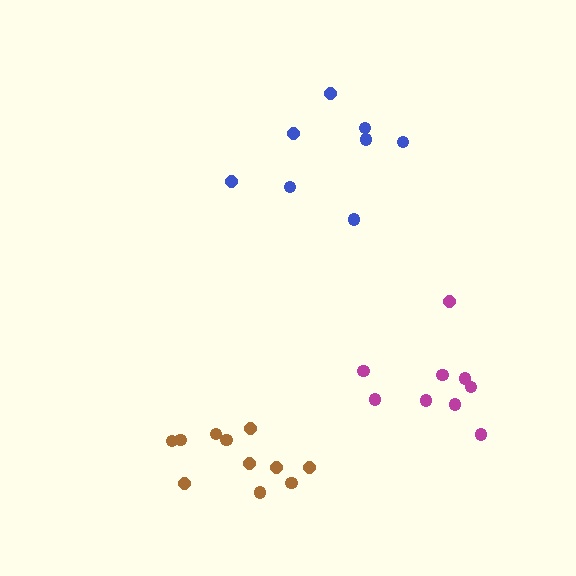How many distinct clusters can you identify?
There are 3 distinct clusters.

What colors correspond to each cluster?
The clusters are colored: blue, brown, magenta.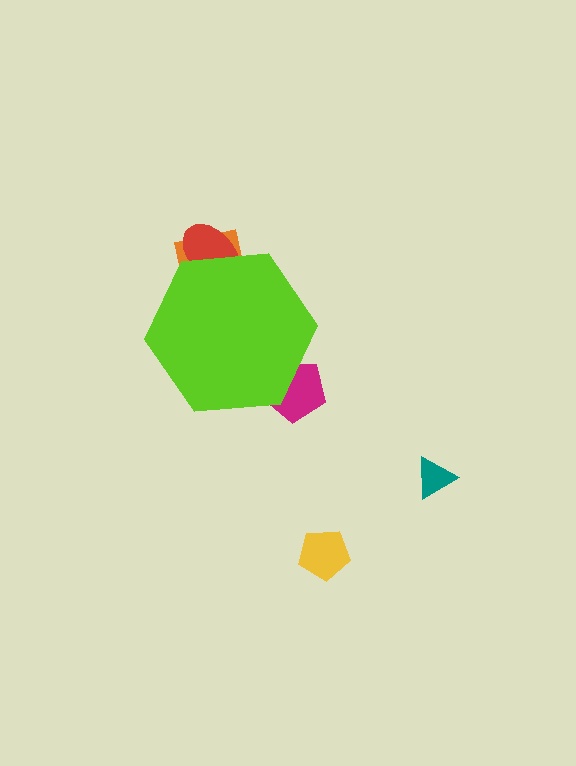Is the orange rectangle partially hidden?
Yes, the orange rectangle is partially hidden behind the lime hexagon.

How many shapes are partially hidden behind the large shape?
3 shapes are partially hidden.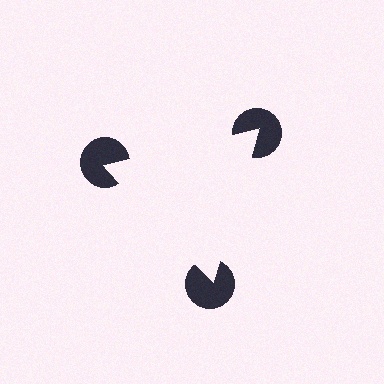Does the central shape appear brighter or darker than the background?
It typically appears slightly brighter than the background, even though no actual brightness change is drawn.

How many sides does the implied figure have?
3 sides.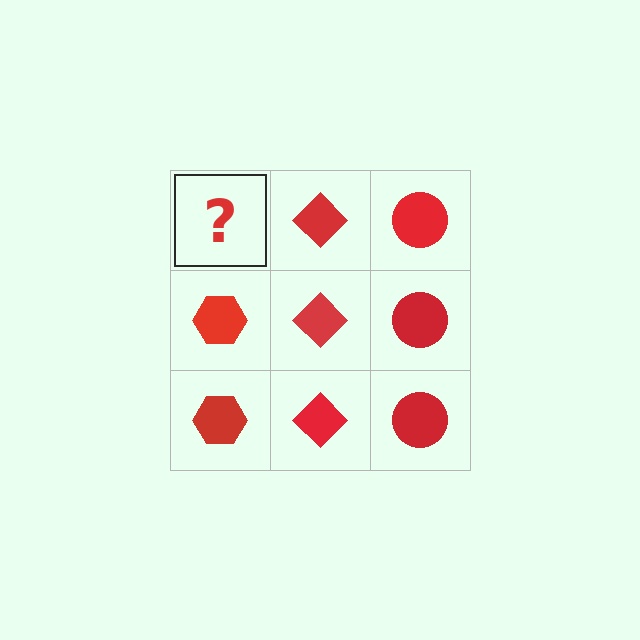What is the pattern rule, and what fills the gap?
The rule is that each column has a consistent shape. The gap should be filled with a red hexagon.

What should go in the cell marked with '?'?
The missing cell should contain a red hexagon.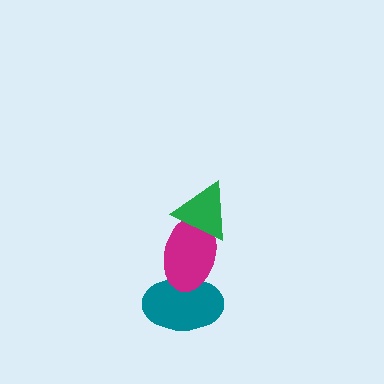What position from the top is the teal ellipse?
The teal ellipse is 3rd from the top.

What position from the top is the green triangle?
The green triangle is 1st from the top.